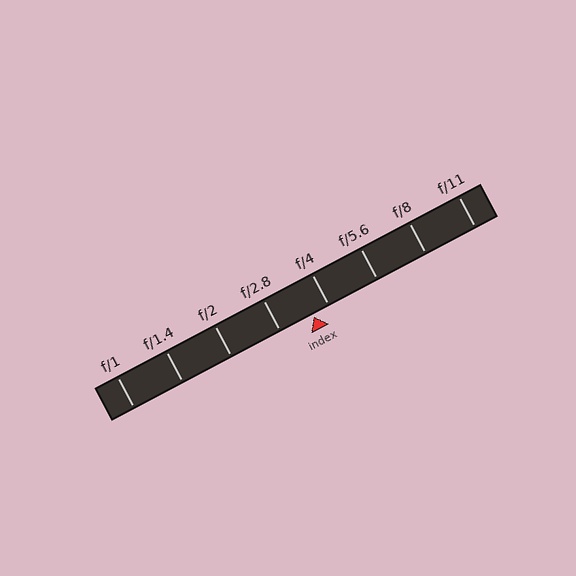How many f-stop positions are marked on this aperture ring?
There are 8 f-stop positions marked.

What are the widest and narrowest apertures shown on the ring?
The widest aperture shown is f/1 and the narrowest is f/11.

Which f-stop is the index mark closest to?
The index mark is closest to f/4.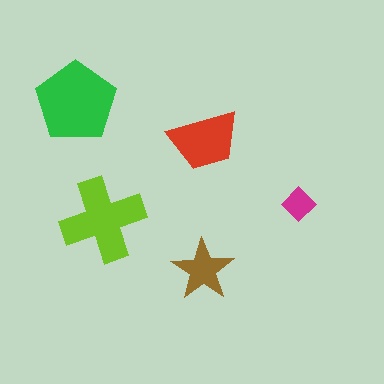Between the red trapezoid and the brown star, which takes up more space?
The red trapezoid.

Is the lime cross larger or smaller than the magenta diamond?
Larger.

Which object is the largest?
The green pentagon.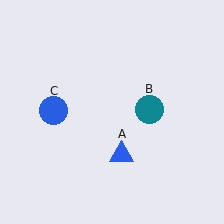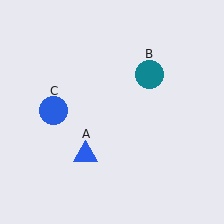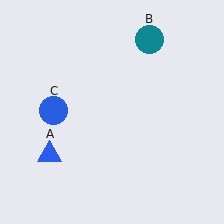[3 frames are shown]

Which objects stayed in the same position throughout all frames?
Blue circle (object C) remained stationary.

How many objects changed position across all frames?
2 objects changed position: blue triangle (object A), teal circle (object B).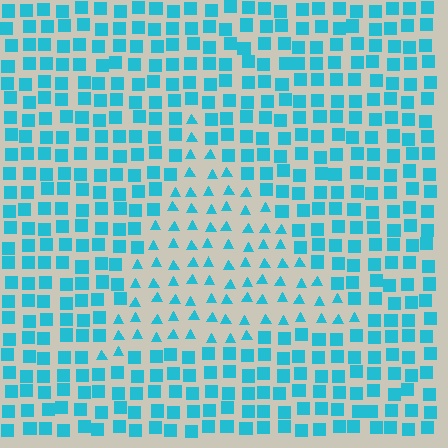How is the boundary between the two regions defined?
The boundary is defined by a change in element shape: triangles inside vs. squares outside. All elements share the same color and spacing.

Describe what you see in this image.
The image is filled with small cyan elements arranged in a uniform grid. A triangle-shaped region contains triangles, while the surrounding area contains squares. The boundary is defined purely by the change in element shape.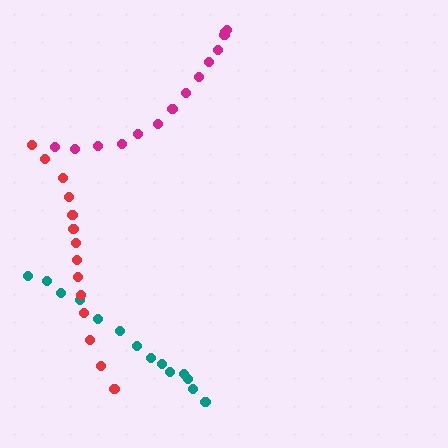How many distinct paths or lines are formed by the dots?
There are 3 distinct paths.